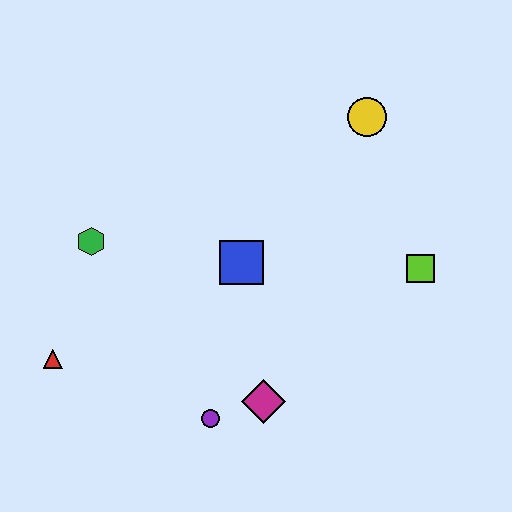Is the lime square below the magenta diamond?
No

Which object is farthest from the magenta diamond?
The yellow circle is farthest from the magenta diamond.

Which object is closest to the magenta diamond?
The purple circle is closest to the magenta diamond.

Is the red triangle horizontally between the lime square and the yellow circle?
No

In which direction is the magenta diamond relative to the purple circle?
The magenta diamond is to the right of the purple circle.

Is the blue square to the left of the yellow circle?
Yes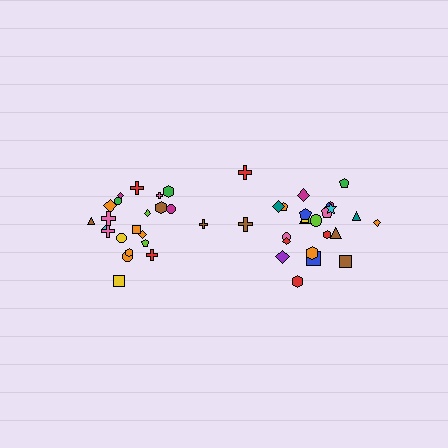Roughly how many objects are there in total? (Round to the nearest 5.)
Roughly 45 objects in total.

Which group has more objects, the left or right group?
The right group.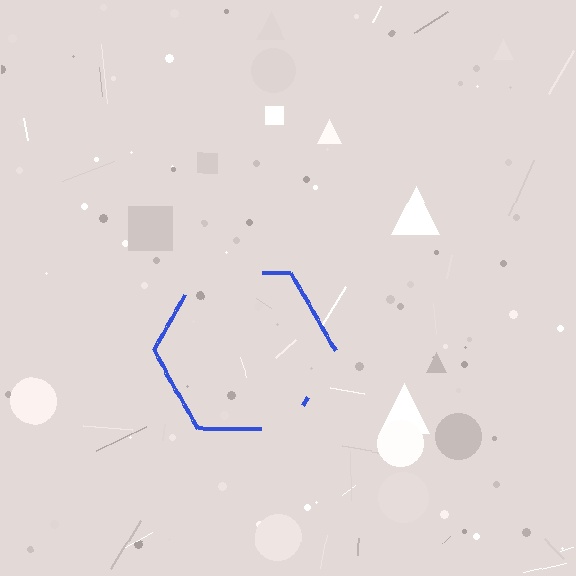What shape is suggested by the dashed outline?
The dashed outline suggests a hexagon.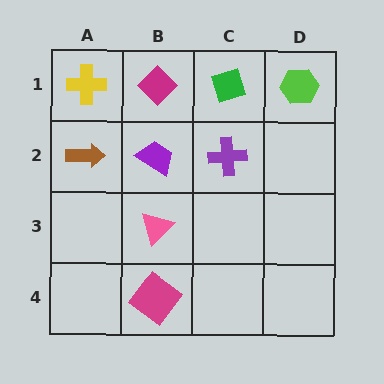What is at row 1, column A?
A yellow cross.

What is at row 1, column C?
A green diamond.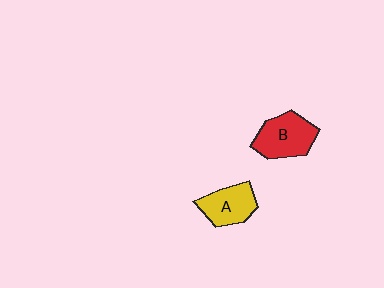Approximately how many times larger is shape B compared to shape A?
Approximately 1.2 times.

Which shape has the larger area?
Shape B (red).